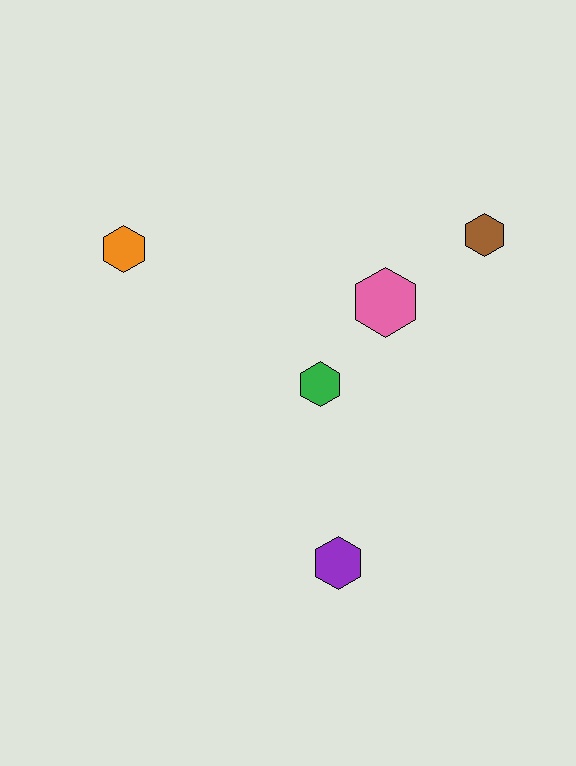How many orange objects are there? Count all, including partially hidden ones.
There is 1 orange object.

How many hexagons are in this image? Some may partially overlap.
There are 5 hexagons.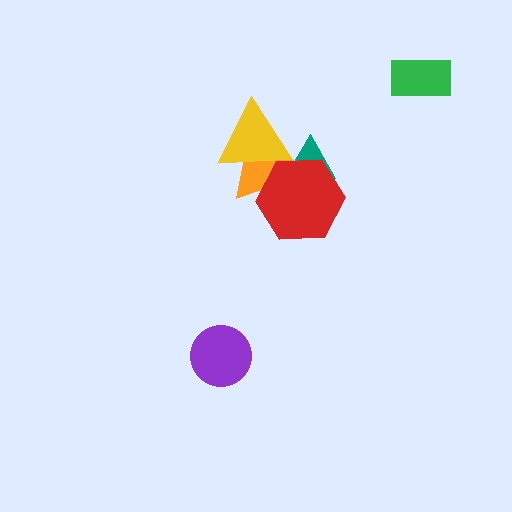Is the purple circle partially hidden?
No, no other shape covers it.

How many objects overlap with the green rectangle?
0 objects overlap with the green rectangle.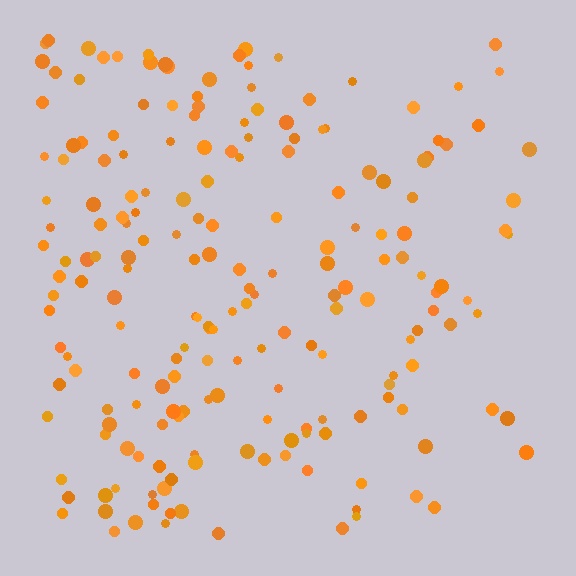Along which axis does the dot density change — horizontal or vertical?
Horizontal.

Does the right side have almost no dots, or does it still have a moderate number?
Still a moderate number, just noticeably fewer than the left.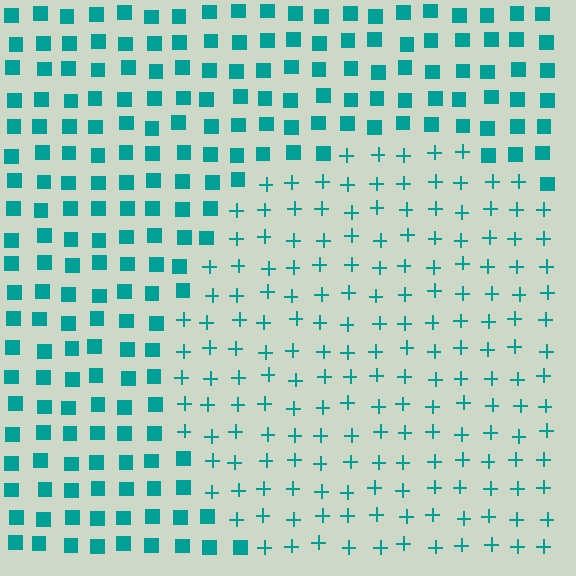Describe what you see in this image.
The image is filled with small teal elements arranged in a uniform grid. A circle-shaped region contains plus signs, while the surrounding area contains squares. The boundary is defined purely by the change in element shape.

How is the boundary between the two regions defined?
The boundary is defined by a change in element shape: plus signs inside vs. squares outside. All elements share the same color and spacing.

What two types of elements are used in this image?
The image uses plus signs inside the circle region and squares outside it.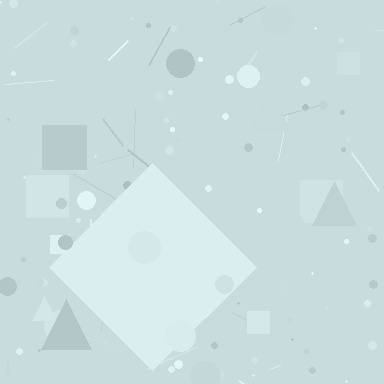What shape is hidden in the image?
A diamond is hidden in the image.